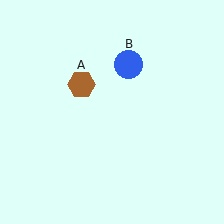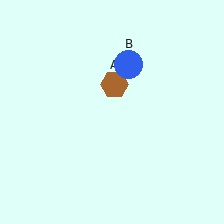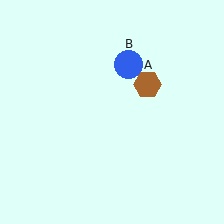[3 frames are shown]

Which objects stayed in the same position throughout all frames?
Blue circle (object B) remained stationary.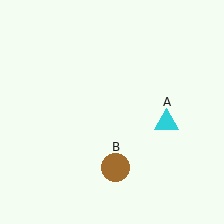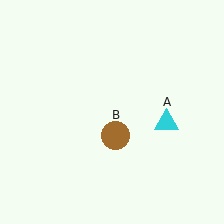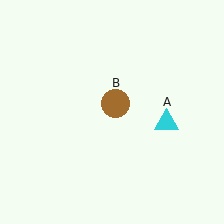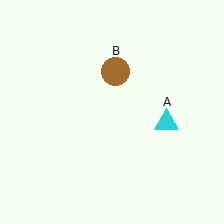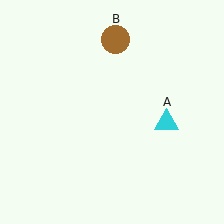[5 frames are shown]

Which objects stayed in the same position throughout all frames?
Cyan triangle (object A) remained stationary.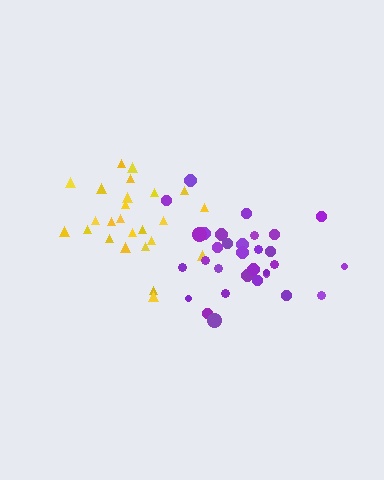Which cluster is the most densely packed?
Purple.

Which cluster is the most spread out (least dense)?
Yellow.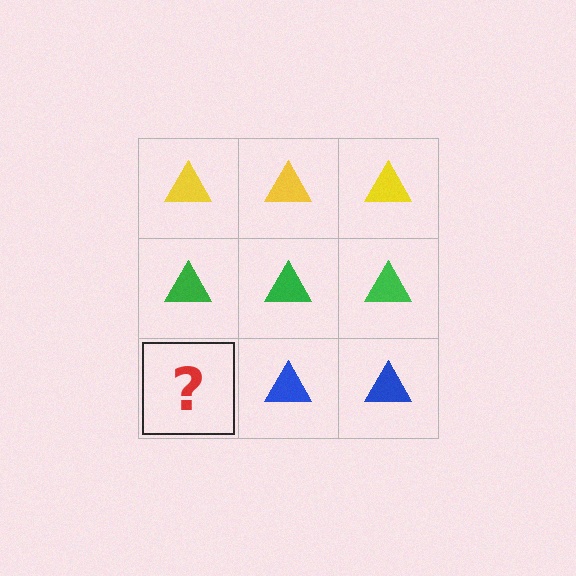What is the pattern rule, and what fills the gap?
The rule is that each row has a consistent color. The gap should be filled with a blue triangle.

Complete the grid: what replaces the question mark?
The question mark should be replaced with a blue triangle.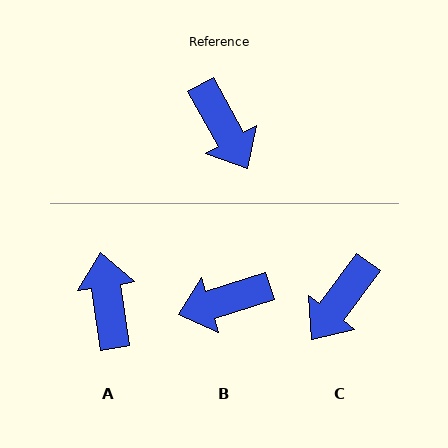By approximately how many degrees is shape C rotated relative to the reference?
Approximately 66 degrees clockwise.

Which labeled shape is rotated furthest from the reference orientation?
A, about 160 degrees away.